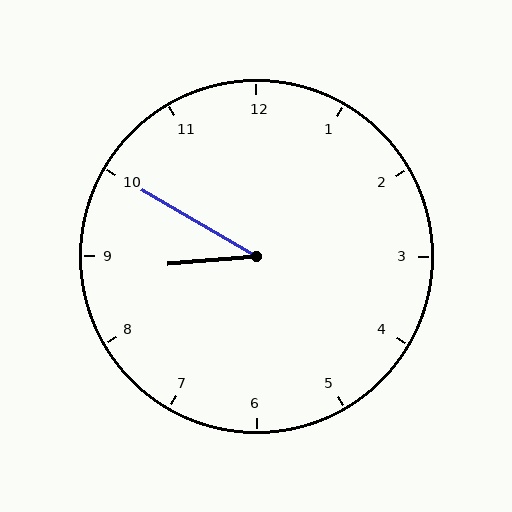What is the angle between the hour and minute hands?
Approximately 35 degrees.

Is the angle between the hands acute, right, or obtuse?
It is acute.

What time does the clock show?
8:50.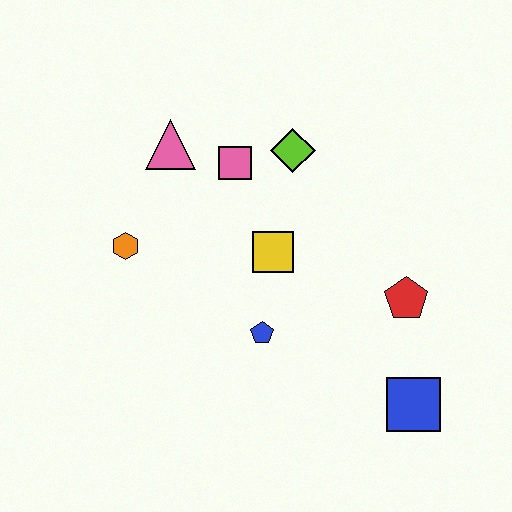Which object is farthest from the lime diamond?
The blue square is farthest from the lime diamond.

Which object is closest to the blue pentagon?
The yellow square is closest to the blue pentagon.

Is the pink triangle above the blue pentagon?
Yes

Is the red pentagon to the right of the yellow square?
Yes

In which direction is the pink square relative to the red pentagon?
The pink square is to the left of the red pentagon.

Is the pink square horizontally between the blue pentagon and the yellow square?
No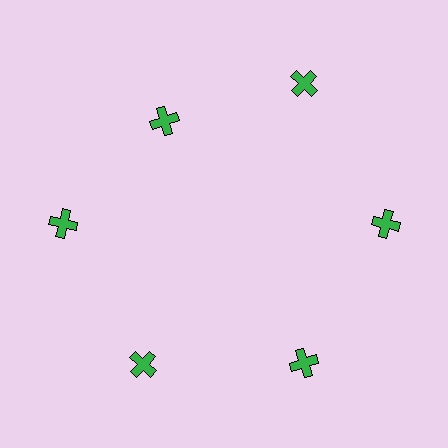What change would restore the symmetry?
The symmetry would be restored by moving it outward, back onto the ring so that all 6 crosses sit at equal angles and equal distance from the center.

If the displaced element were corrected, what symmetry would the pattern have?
It would have 6-fold rotational symmetry — the pattern would map onto itself every 60 degrees.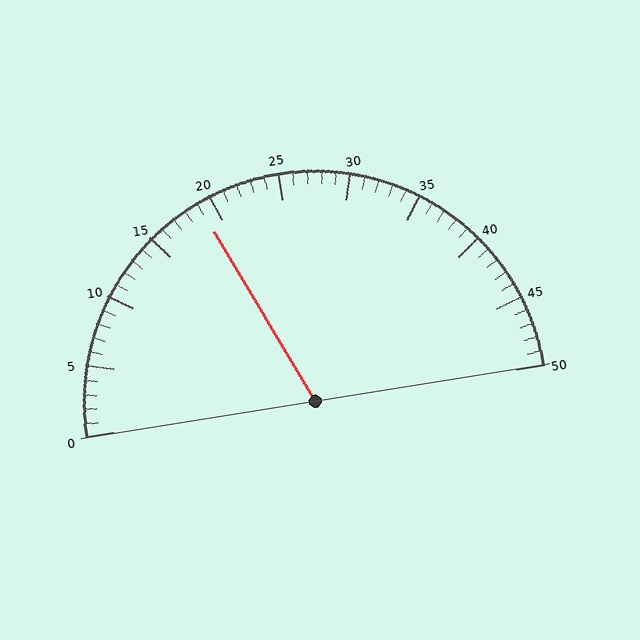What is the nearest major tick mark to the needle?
The nearest major tick mark is 20.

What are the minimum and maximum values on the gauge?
The gauge ranges from 0 to 50.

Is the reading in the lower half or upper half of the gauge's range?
The reading is in the lower half of the range (0 to 50).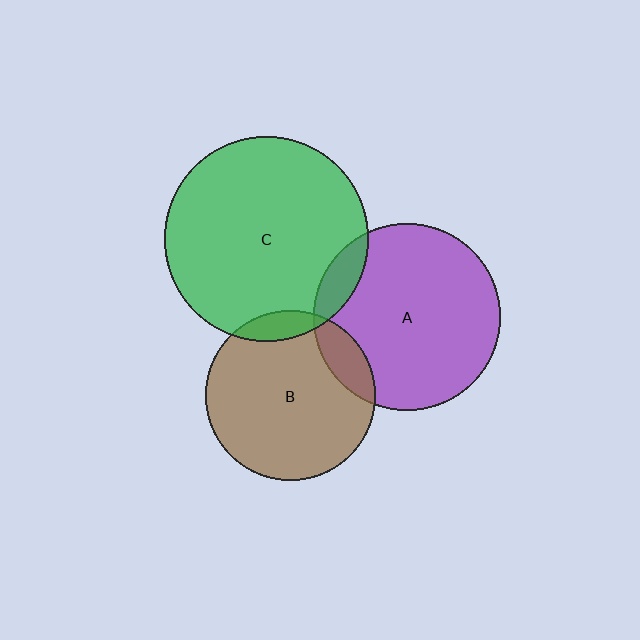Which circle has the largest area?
Circle C (green).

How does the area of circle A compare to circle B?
Approximately 1.2 times.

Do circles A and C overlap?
Yes.